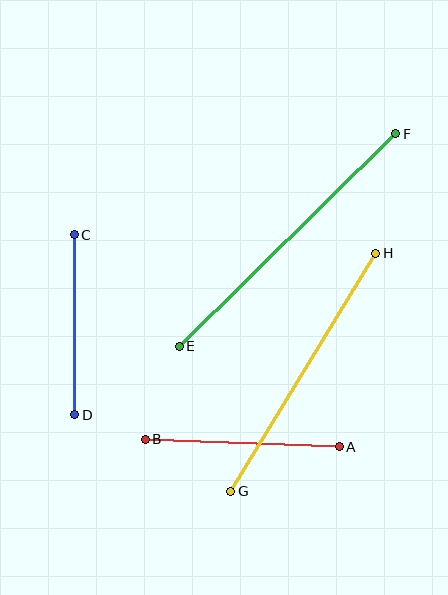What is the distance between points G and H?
The distance is approximately 278 pixels.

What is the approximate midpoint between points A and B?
The midpoint is at approximately (242, 443) pixels.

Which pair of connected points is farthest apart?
Points E and F are farthest apart.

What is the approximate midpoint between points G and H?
The midpoint is at approximately (303, 372) pixels.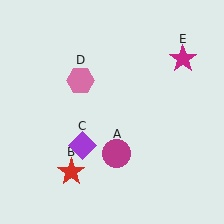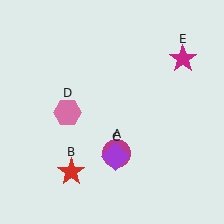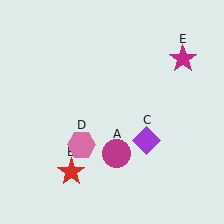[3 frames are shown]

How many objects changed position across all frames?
2 objects changed position: purple diamond (object C), pink hexagon (object D).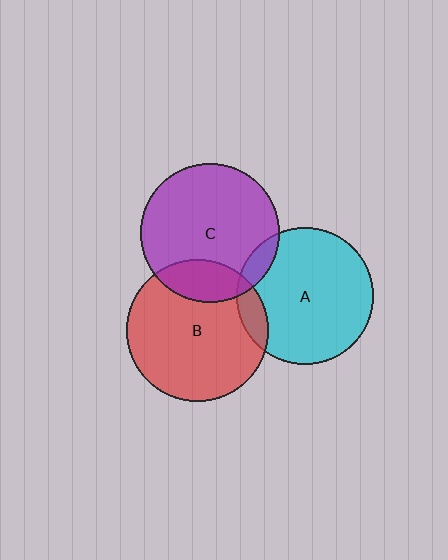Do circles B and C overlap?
Yes.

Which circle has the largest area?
Circle B (red).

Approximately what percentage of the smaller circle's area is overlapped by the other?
Approximately 20%.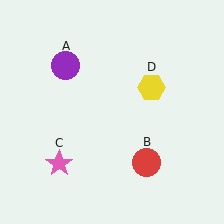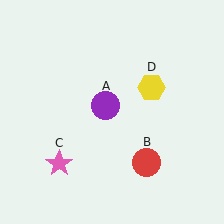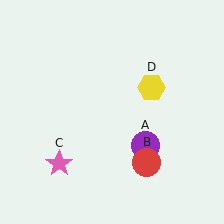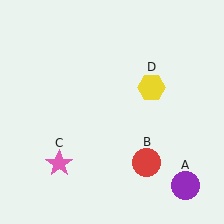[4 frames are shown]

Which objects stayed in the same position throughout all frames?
Red circle (object B) and pink star (object C) and yellow hexagon (object D) remained stationary.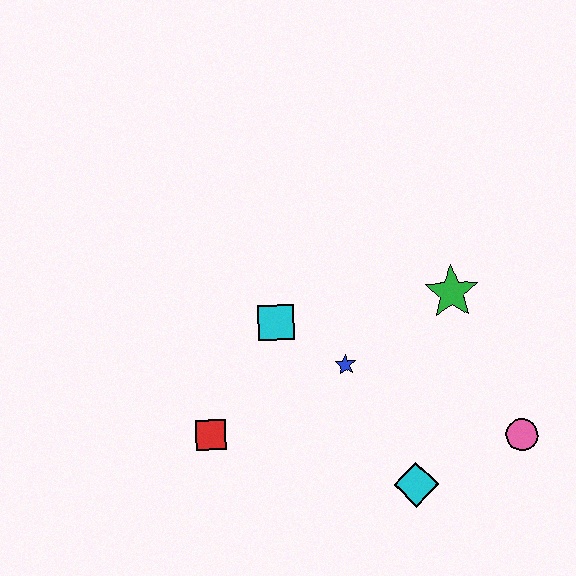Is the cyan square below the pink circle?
No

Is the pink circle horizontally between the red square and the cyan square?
No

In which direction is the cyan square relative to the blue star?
The cyan square is to the left of the blue star.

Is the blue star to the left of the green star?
Yes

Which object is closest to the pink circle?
The cyan diamond is closest to the pink circle.